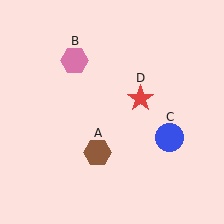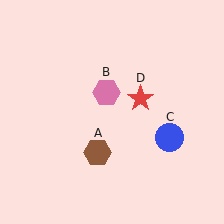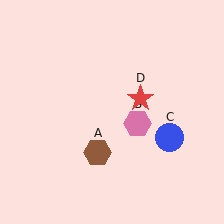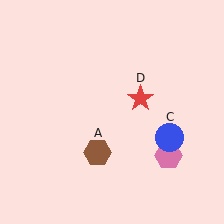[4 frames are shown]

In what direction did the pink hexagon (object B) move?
The pink hexagon (object B) moved down and to the right.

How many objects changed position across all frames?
1 object changed position: pink hexagon (object B).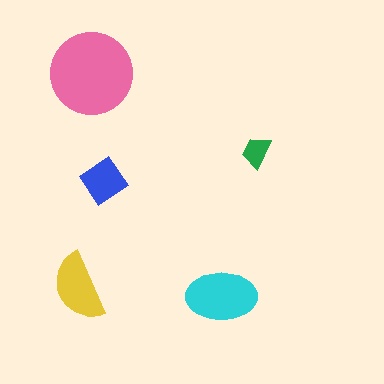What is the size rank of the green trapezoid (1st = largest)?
5th.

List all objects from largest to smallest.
The pink circle, the cyan ellipse, the yellow semicircle, the blue diamond, the green trapezoid.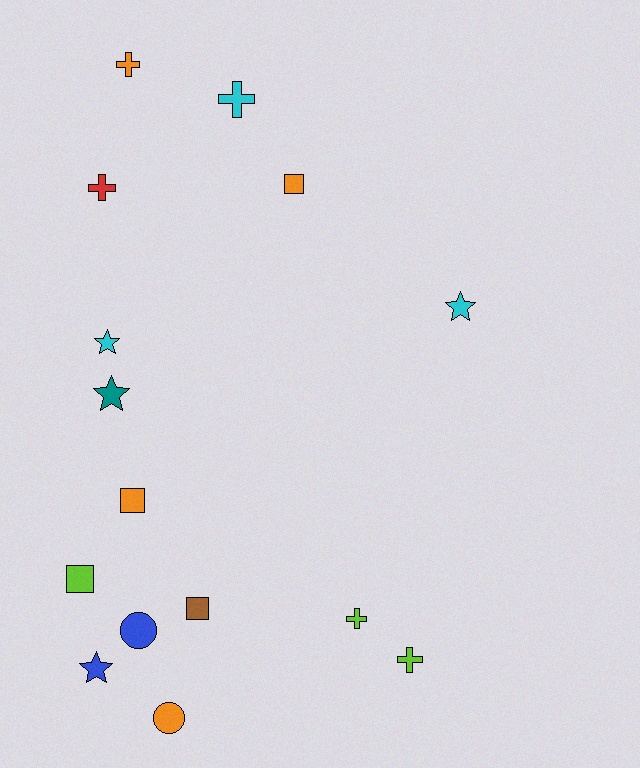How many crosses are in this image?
There are 5 crosses.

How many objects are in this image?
There are 15 objects.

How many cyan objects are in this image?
There are 3 cyan objects.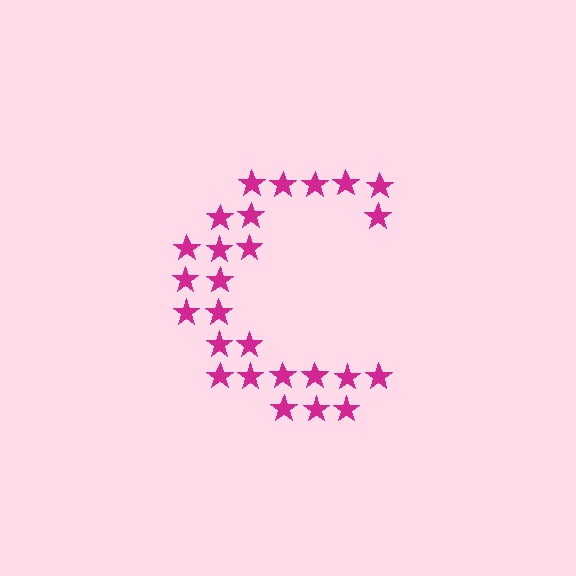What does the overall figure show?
The overall figure shows the letter C.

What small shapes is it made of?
It is made of small stars.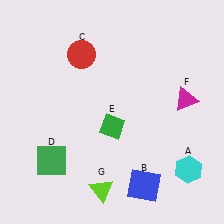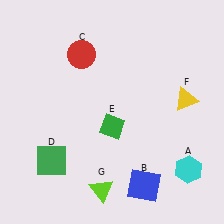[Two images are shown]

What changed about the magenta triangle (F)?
In Image 1, F is magenta. In Image 2, it changed to yellow.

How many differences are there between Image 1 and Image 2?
There is 1 difference between the two images.